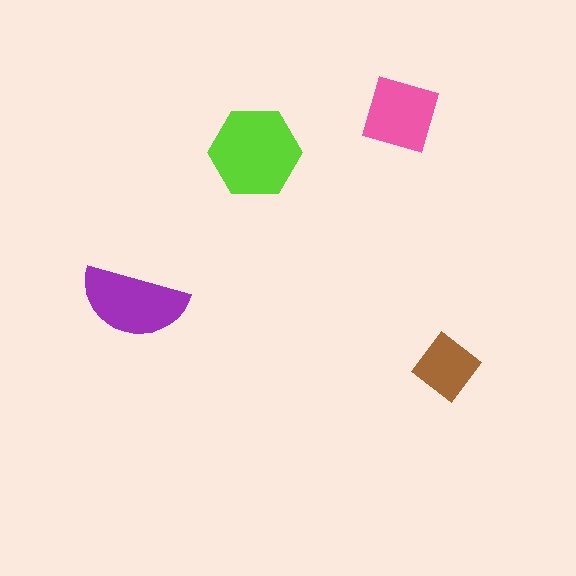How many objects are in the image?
There are 4 objects in the image.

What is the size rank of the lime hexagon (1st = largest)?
1st.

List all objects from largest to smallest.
The lime hexagon, the purple semicircle, the pink diamond, the brown diamond.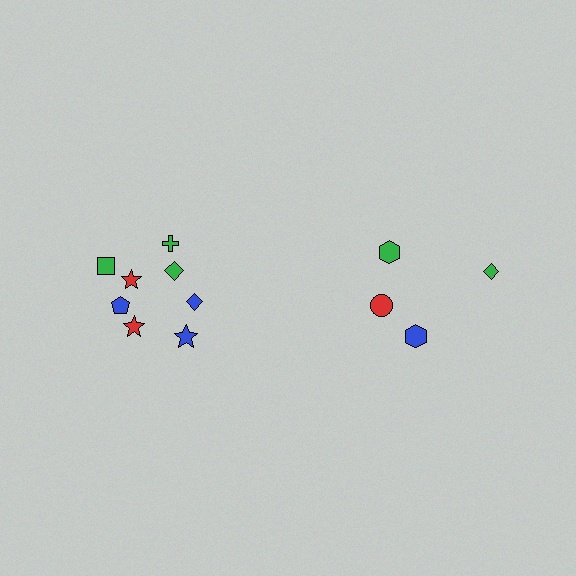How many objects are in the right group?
There are 4 objects.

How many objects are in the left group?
There are 8 objects.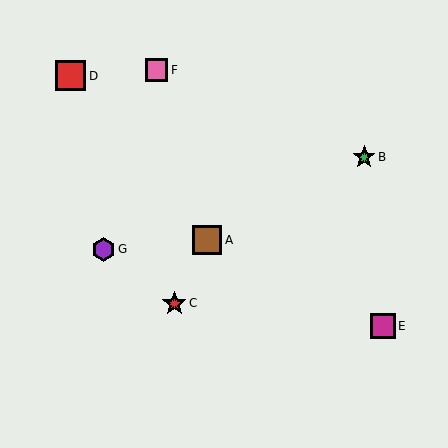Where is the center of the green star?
The center of the green star is at (364, 157).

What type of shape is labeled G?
Shape G is a purple hexagon.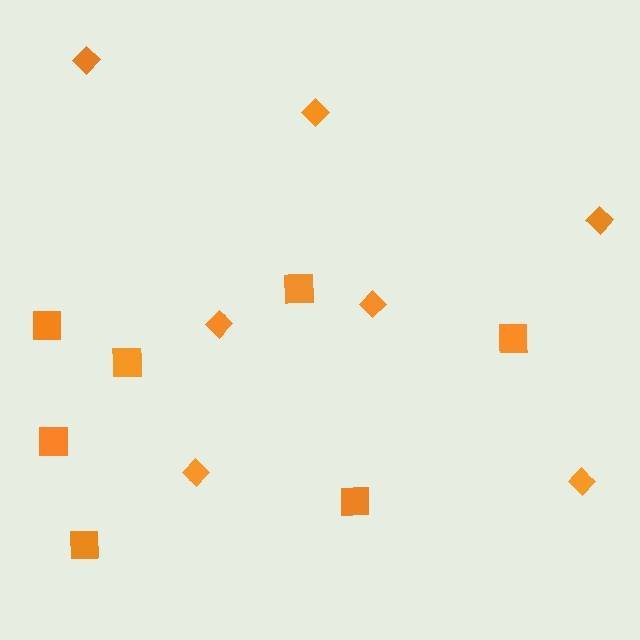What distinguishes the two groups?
There are 2 groups: one group of squares (7) and one group of diamonds (7).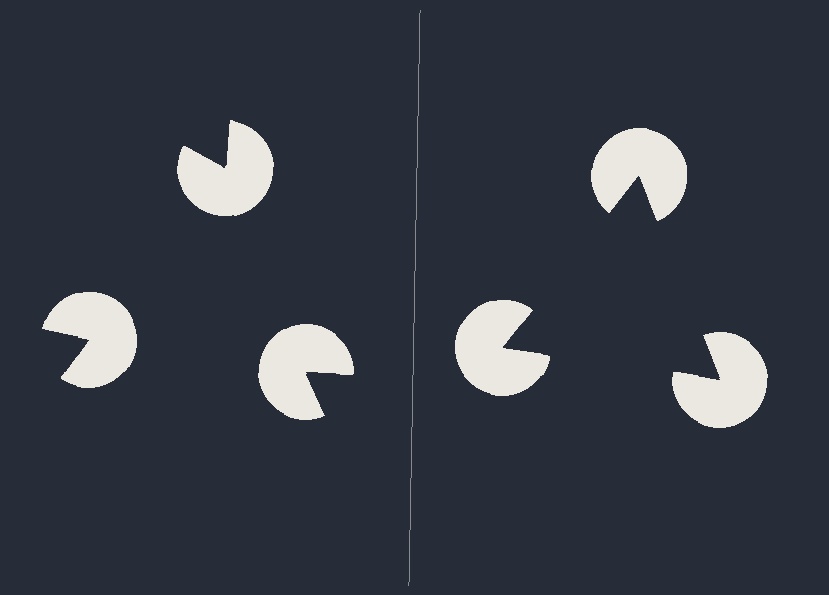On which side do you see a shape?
An illusory triangle appears on the right side. On the left side the wedge cuts are rotated, so no coherent shape forms.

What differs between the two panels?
The pac-man discs are positioned identically on both sides; only the wedge orientations differ. On the right they align to a triangle; on the left they are misaligned.